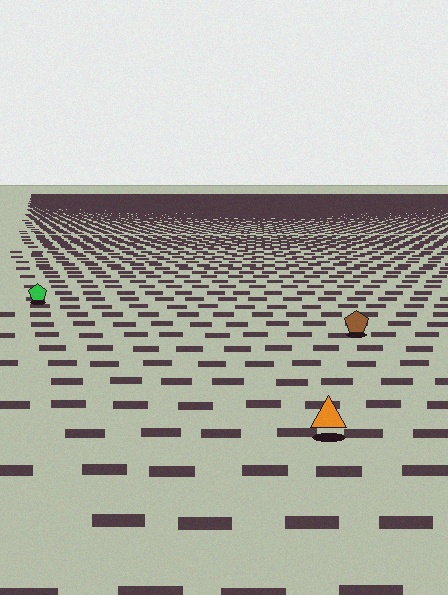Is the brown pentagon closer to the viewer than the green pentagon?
Yes. The brown pentagon is closer — you can tell from the texture gradient: the ground texture is coarser near it.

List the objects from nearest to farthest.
From nearest to farthest: the orange triangle, the brown pentagon, the green pentagon.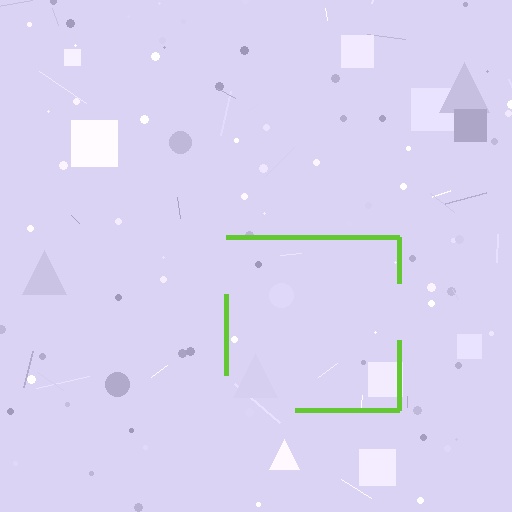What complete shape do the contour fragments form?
The contour fragments form a square.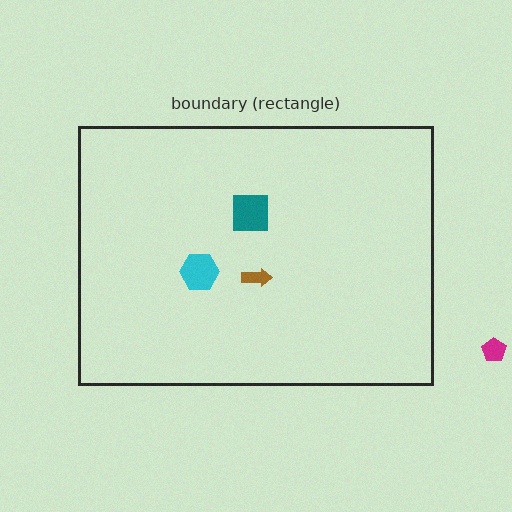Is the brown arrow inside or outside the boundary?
Inside.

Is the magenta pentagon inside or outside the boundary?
Outside.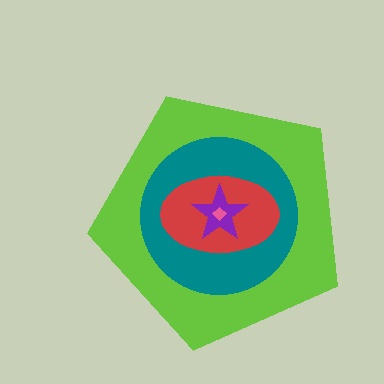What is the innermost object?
The pink diamond.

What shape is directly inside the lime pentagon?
The teal circle.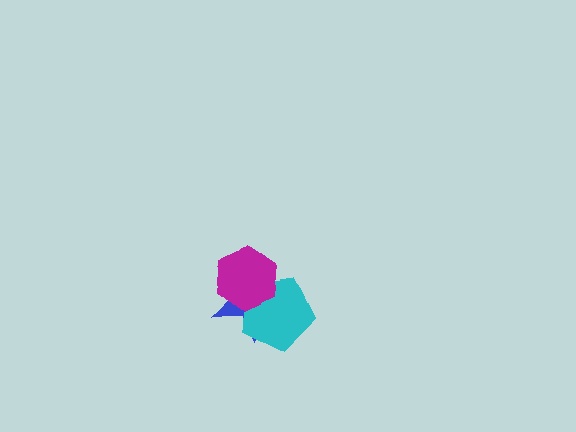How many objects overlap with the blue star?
2 objects overlap with the blue star.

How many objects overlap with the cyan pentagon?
2 objects overlap with the cyan pentagon.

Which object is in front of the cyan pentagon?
The magenta hexagon is in front of the cyan pentagon.